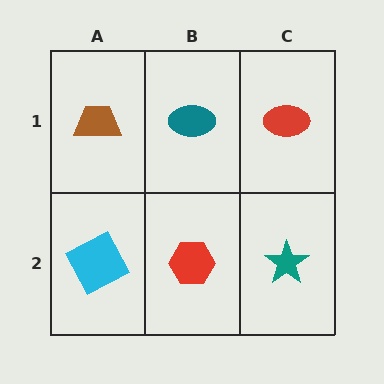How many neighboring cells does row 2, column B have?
3.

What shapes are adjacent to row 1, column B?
A red hexagon (row 2, column B), a brown trapezoid (row 1, column A), a red ellipse (row 1, column C).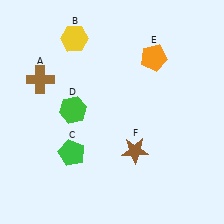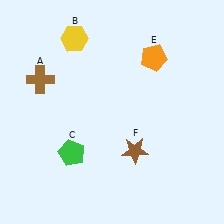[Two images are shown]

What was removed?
The green hexagon (D) was removed in Image 2.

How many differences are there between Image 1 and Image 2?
There is 1 difference between the two images.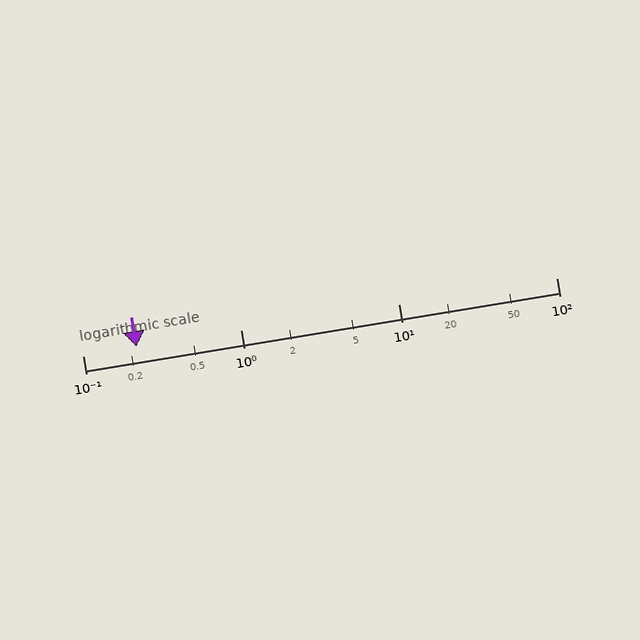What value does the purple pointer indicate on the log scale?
The pointer indicates approximately 0.22.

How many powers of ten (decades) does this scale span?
The scale spans 3 decades, from 0.1 to 100.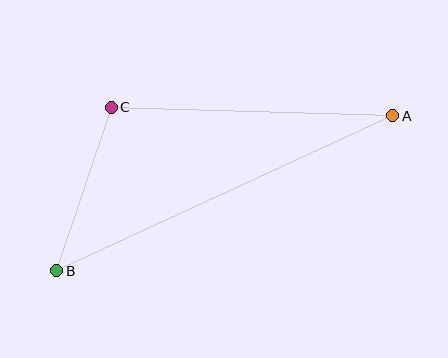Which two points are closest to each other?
Points B and C are closest to each other.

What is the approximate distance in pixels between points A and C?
The distance between A and C is approximately 282 pixels.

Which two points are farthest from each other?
Points A and B are farthest from each other.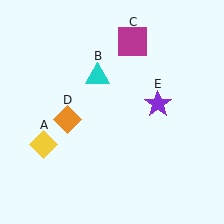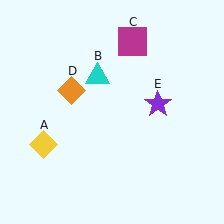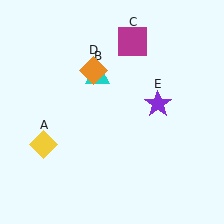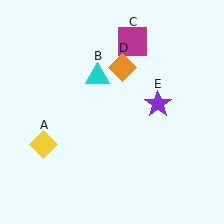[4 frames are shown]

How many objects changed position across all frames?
1 object changed position: orange diamond (object D).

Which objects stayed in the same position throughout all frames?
Yellow diamond (object A) and cyan triangle (object B) and magenta square (object C) and purple star (object E) remained stationary.